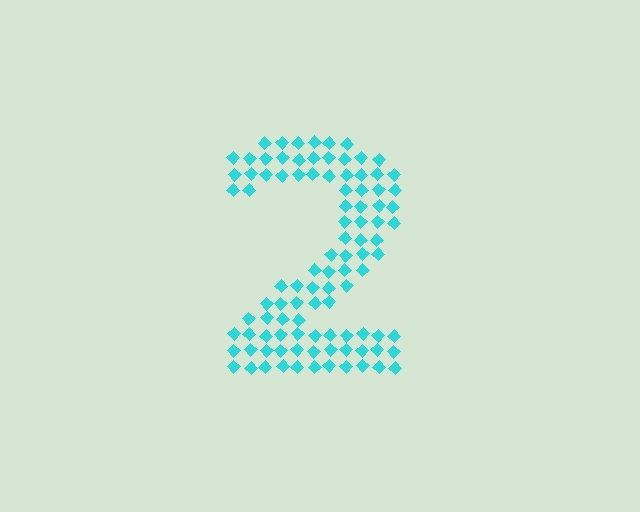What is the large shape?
The large shape is the digit 2.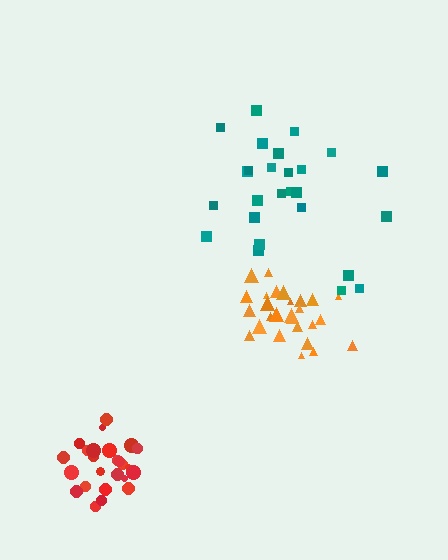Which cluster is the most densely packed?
Red.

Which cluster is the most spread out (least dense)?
Teal.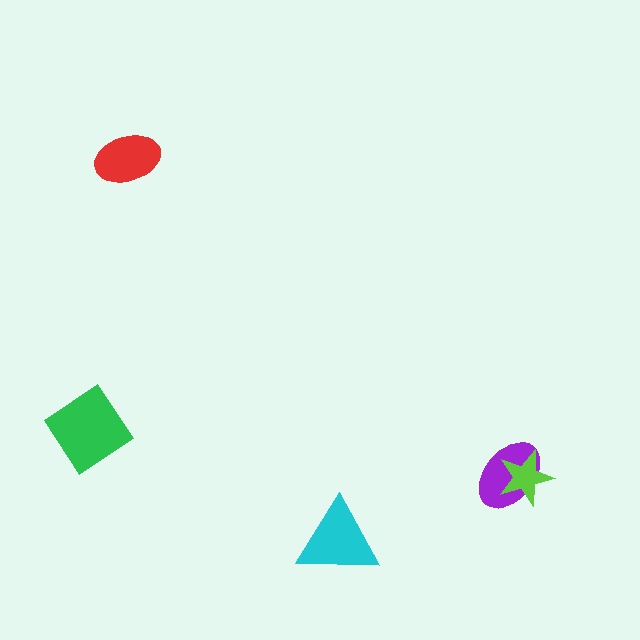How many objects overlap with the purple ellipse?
1 object overlaps with the purple ellipse.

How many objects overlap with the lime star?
1 object overlaps with the lime star.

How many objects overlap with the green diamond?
0 objects overlap with the green diamond.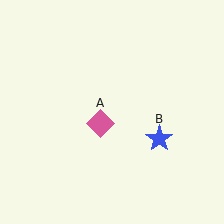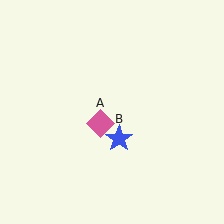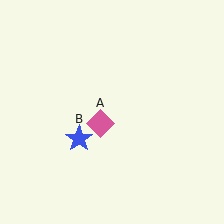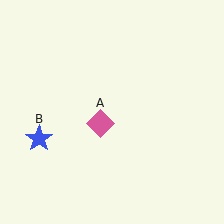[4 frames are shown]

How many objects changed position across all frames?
1 object changed position: blue star (object B).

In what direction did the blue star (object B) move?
The blue star (object B) moved left.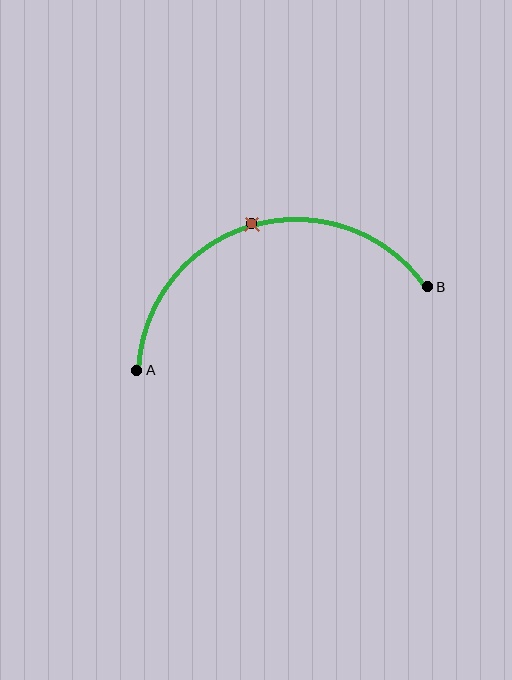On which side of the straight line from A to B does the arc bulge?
The arc bulges above the straight line connecting A and B.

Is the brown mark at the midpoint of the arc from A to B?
Yes. The brown mark lies on the arc at equal arc-length from both A and B — it is the arc midpoint.